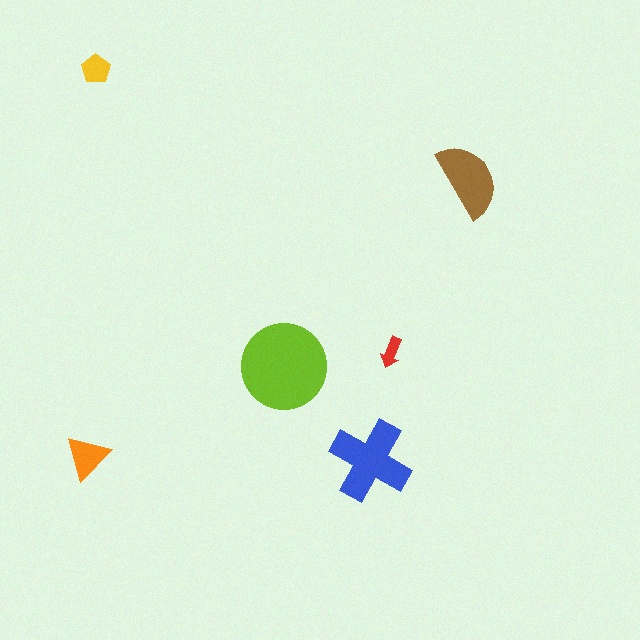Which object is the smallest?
The red arrow.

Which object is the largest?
The lime circle.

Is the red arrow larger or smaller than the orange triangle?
Smaller.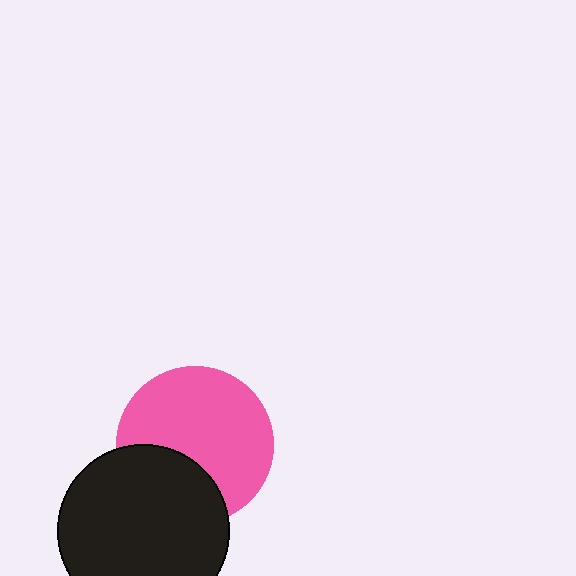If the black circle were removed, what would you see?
You would see the complete pink circle.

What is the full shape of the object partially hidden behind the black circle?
The partially hidden object is a pink circle.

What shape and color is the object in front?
The object in front is a black circle.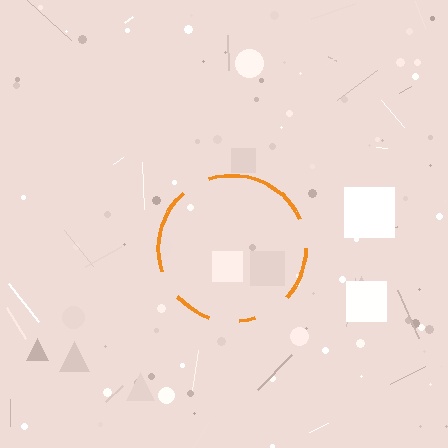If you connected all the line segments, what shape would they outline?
They would outline a circle.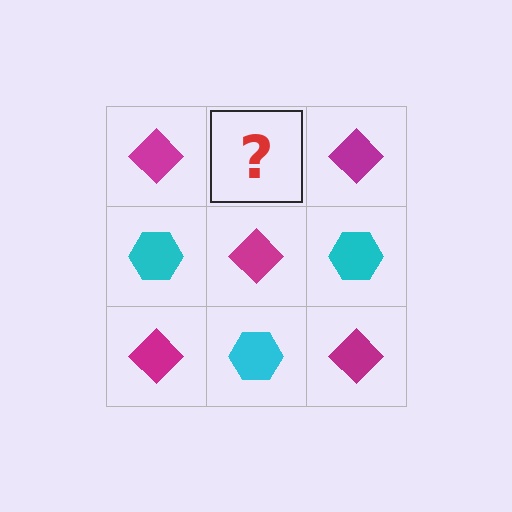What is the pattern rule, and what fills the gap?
The rule is that it alternates magenta diamond and cyan hexagon in a checkerboard pattern. The gap should be filled with a cyan hexagon.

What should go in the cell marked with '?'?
The missing cell should contain a cyan hexagon.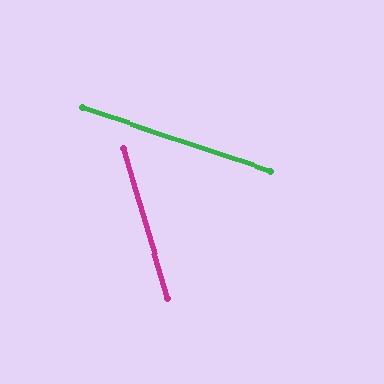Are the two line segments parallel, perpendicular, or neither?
Neither parallel nor perpendicular — they differ by about 55°.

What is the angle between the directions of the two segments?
Approximately 55 degrees.